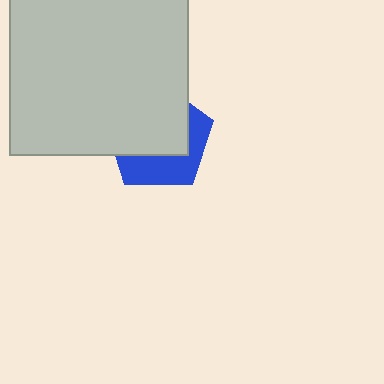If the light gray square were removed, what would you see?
You would see the complete blue pentagon.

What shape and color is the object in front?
The object in front is a light gray square.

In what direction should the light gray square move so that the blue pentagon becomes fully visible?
The light gray square should move toward the upper-left. That is the shortest direction to clear the overlap and leave the blue pentagon fully visible.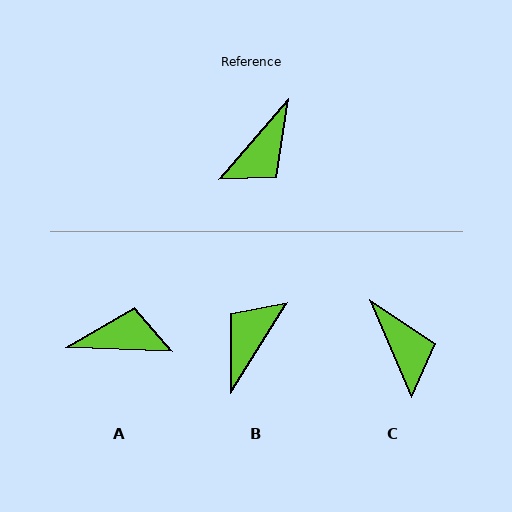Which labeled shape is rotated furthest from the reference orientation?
B, about 172 degrees away.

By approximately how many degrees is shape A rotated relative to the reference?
Approximately 128 degrees counter-clockwise.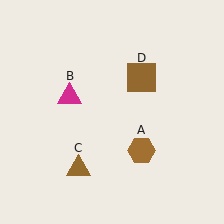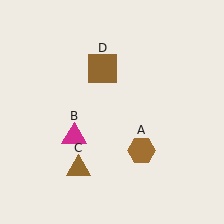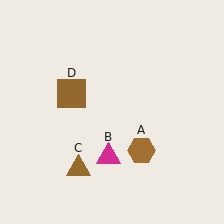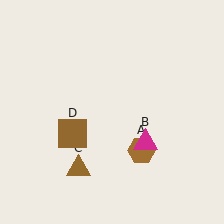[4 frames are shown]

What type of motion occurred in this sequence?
The magenta triangle (object B), brown square (object D) rotated counterclockwise around the center of the scene.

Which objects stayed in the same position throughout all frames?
Brown hexagon (object A) and brown triangle (object C) remained stationary.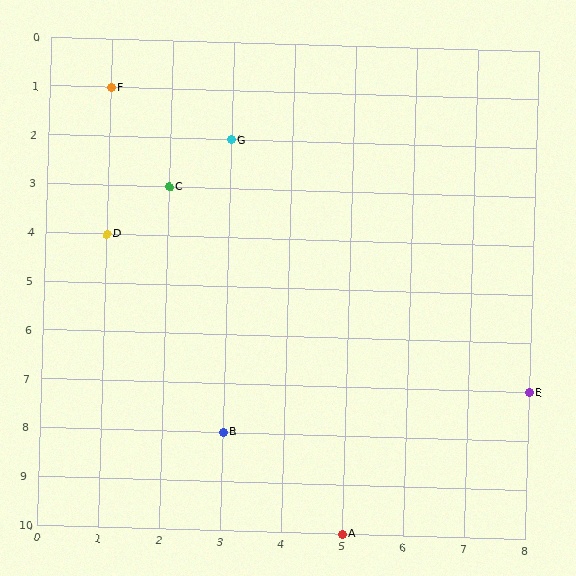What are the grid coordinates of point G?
Point G is at grid coordinates (3, 2).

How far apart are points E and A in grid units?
Points E and A are 3 columns and 3 rows apart (about 4.2 grid units diagonally).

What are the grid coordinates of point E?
Point E is at grid coordinates (8, 7).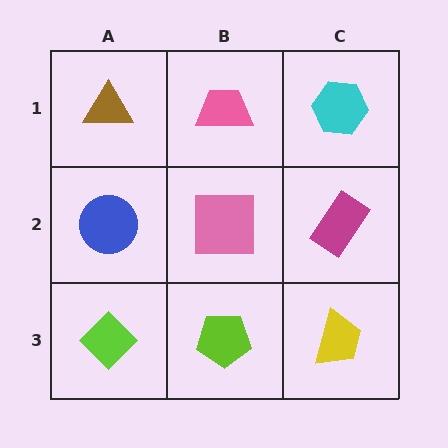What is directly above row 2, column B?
A pink trapezoid.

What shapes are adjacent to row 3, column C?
A magenta rectangle (row 2, column C), a lime pentagon (row 3, column B).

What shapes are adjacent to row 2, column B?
A pink trapezoid (row 1, column B), a lime pentagon (row 3, column B), a blue circle (row 2, column A), a magenta rectangle (row 2, column C).